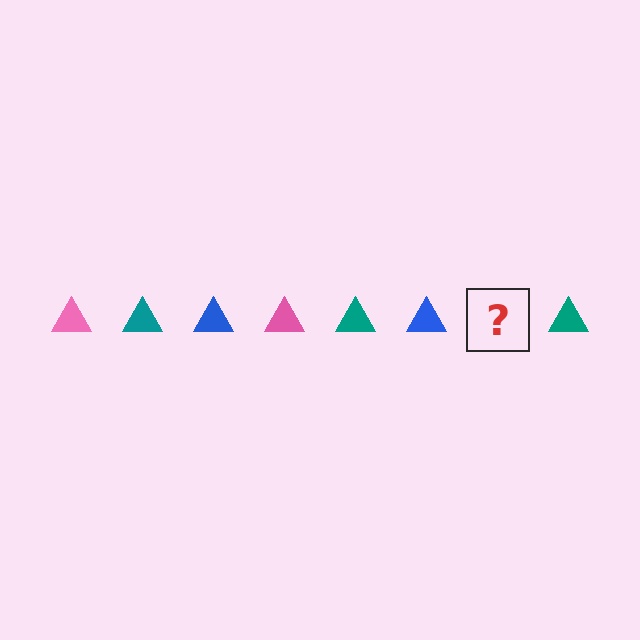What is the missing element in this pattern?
The missing element is a pink triangle.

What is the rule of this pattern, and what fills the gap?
The rule is that the pattern cycles through pink, teal, blue triangles. The gap should be filled with a pink triangle.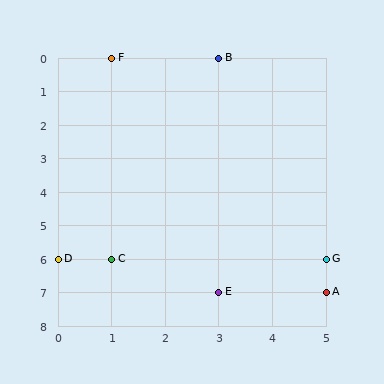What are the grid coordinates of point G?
Point G is at grid coordinates (5, 6).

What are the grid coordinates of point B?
Point B is at grid coordinates (3, 0).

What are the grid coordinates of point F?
Point F is at grid coordinates (1, 0).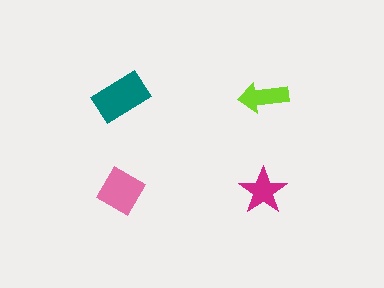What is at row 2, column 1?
A pink diamond.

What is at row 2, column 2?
A magenta star.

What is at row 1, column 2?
A lime arrow.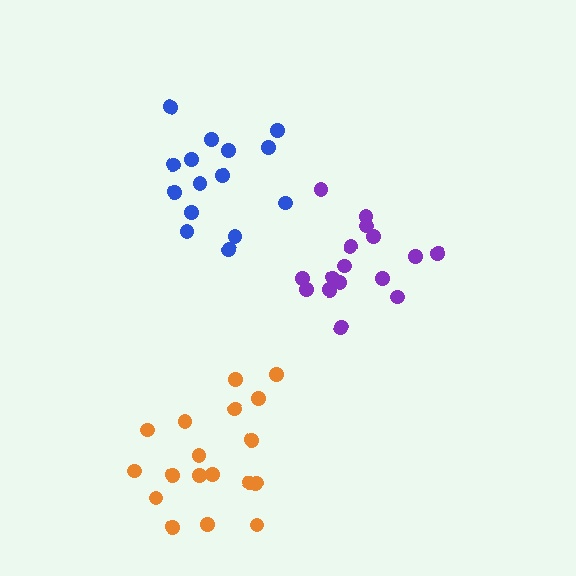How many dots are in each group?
Group 1: 15 dots, Group 2: 18 dots, Group 3: 16 dots (49 total).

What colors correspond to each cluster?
The clusters are colored: blue, orange, purple.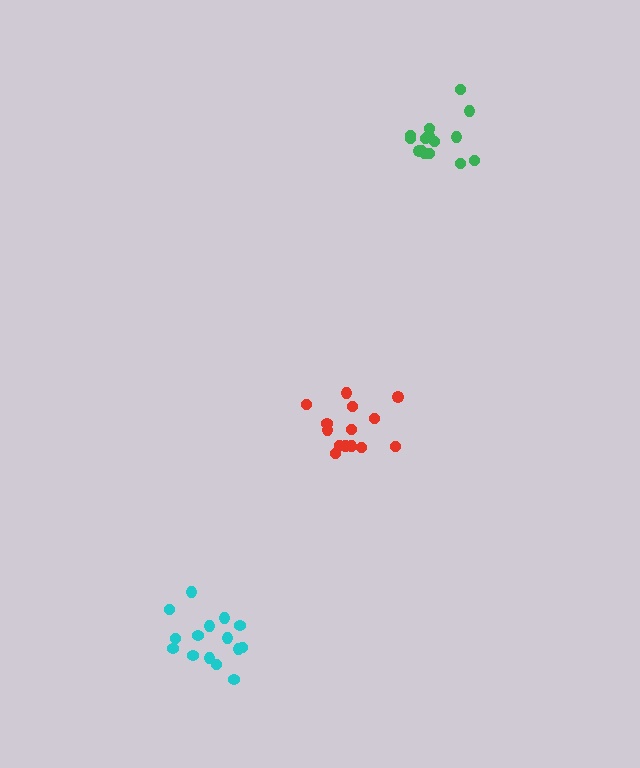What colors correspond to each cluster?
The clusters are colored: red, green, cyan.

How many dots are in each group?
Group 1: 15 dots, Group 2: 15 dots, Group 3: 15 dots (45 total).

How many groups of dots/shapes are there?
There are 3 groups.